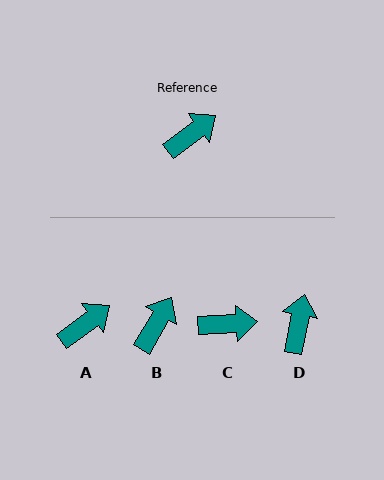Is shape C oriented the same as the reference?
No, it is off by about 34 degrees.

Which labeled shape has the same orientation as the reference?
A.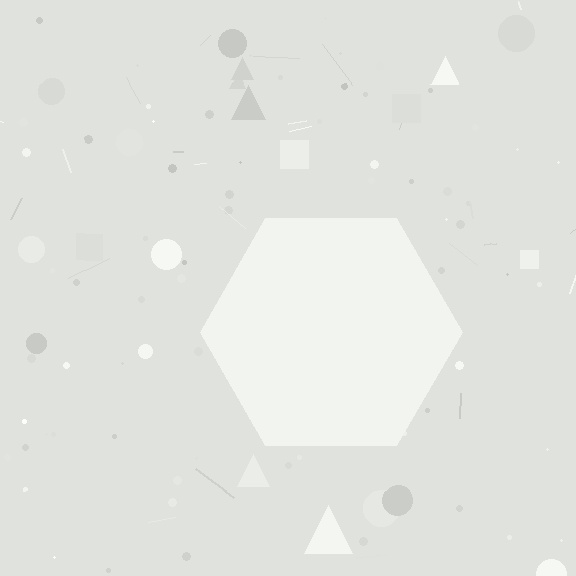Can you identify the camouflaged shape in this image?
The camouflaged shape is a hexagon.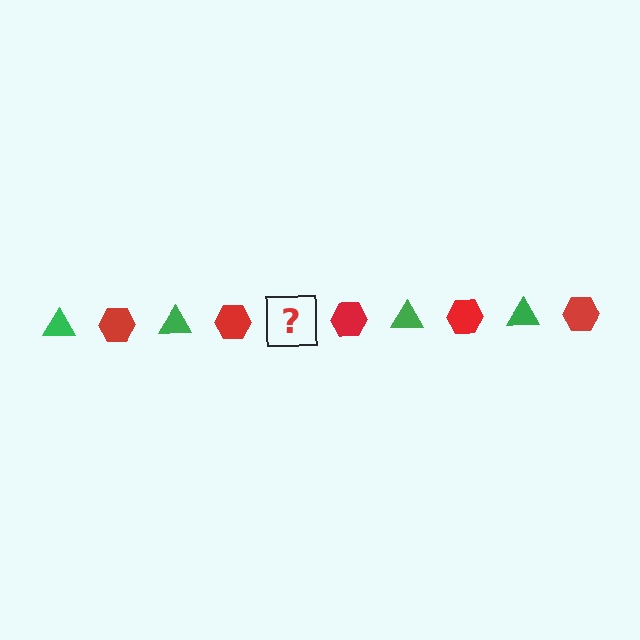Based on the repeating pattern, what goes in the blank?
The blank should be a green triangle.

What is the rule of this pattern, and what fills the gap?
The rule is that the pattern alternates between green triangle and red hexagon. The gap should be filled with a green triangle.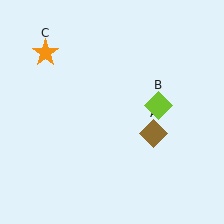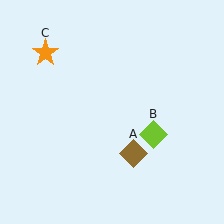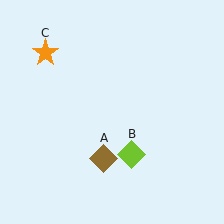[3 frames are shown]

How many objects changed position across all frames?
2 objects changed position: brown diamond (object A), lime diamond (object B).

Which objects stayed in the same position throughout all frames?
Orange star (object C) remained stationary.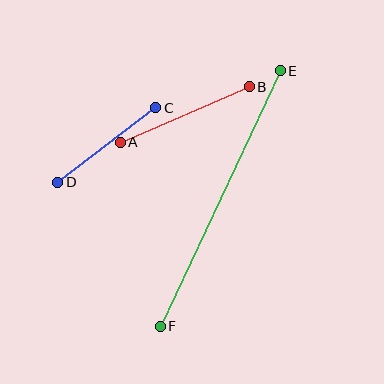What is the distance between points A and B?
The distance is approximately 141 pixels.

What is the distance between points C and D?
The distance is approximately 123 pixels.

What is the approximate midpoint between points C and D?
The midpoint is at approximately (107, 145) pixels.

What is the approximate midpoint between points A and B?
The midpoint is at approximately (185, 114) pixels.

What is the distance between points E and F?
The distance is approximately 282 pixels.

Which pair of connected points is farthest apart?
Points E and F are farthest apart.